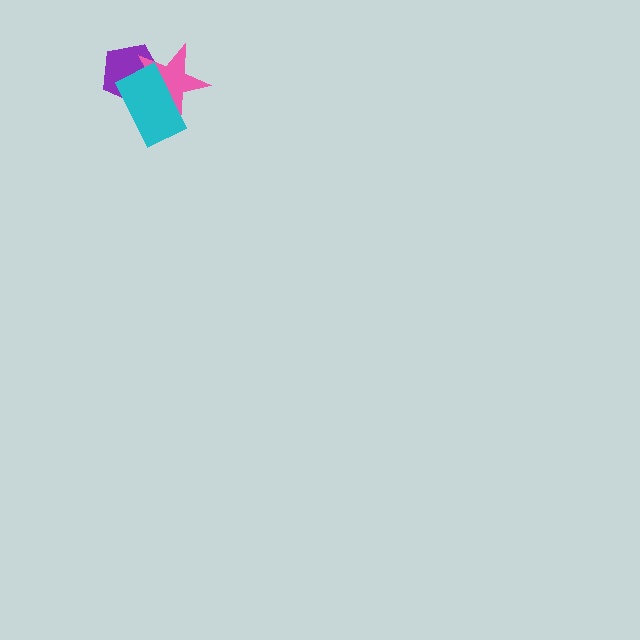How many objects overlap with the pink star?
2 objects overlap with the pink star.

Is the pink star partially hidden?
Yes, it is partially covered by another shape.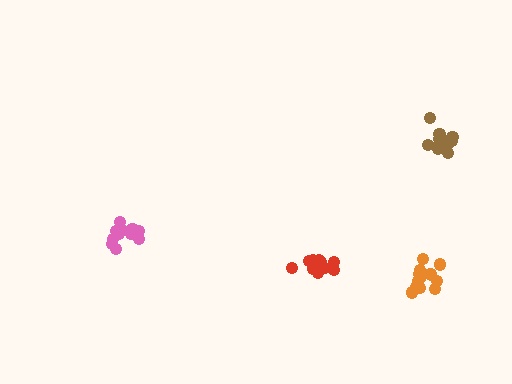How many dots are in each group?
Group 1: 13 dots, Group 2: 12 dots, Group 3: 11 dots, Group 4: 12 dots (48 total).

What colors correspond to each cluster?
The clusters are colored: orange, brown, pink, red.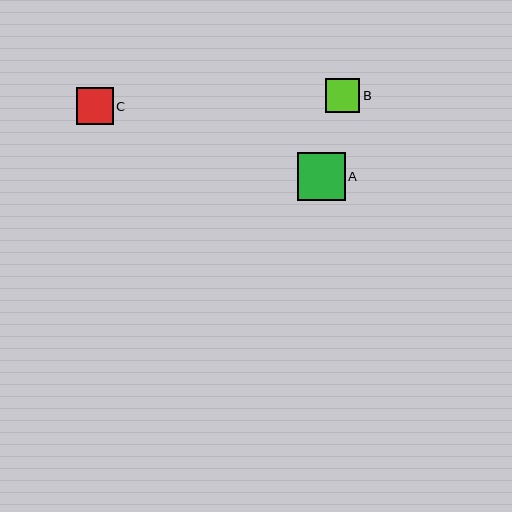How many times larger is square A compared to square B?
Square A is approximately 1.4 times the size of square B.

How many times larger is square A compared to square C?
Square A is approximately 1.3 times the size of square C.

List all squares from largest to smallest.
From largest to smallest: A, C, B.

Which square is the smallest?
Square B is the smallest with a size of approximately 34 pixels.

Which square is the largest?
Square A is the largest with a size of approximately 48 pixels.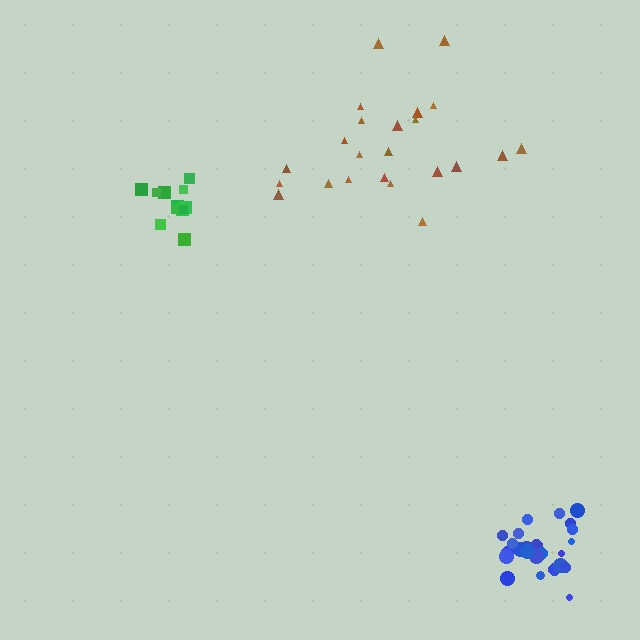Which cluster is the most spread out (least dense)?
Brown.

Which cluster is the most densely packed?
Blue.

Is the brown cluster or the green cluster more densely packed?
Green.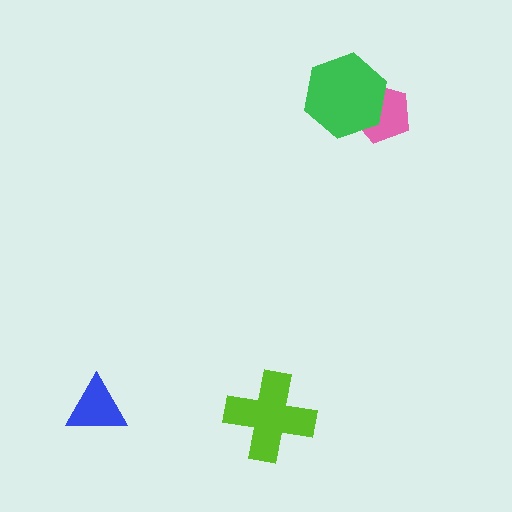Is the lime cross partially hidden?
No, no other shape covers it.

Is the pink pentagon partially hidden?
Yes, it is partially covered by another shape.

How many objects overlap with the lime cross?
0 objects overlap with the lime cross.